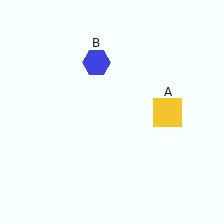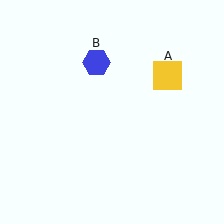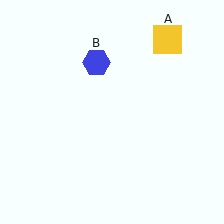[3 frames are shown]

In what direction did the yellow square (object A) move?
The yellow square (object A) moved up.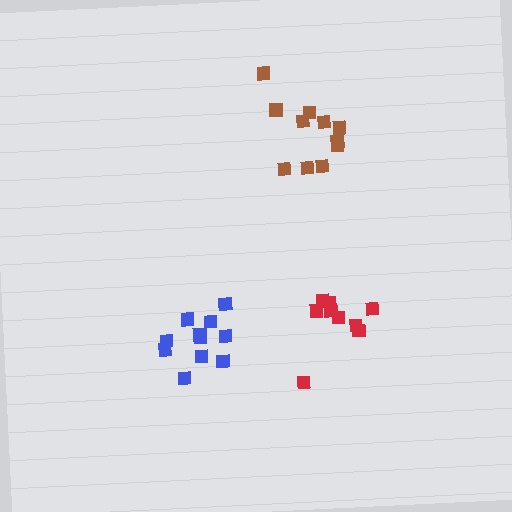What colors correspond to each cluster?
The clusters are colored: blue, red, brown.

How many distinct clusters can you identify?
There are 3 distinct clusters.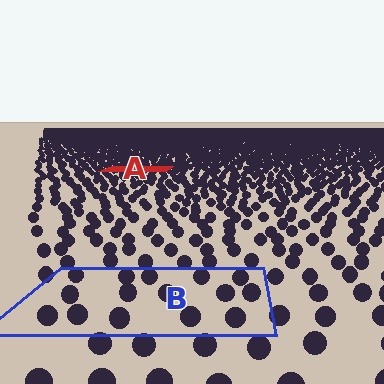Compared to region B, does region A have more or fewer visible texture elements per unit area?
Region A has more texture elements per unit area — they are packed more densely because it is farther away.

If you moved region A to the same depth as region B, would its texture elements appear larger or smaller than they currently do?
They would appear larger. At a closer depth, the same texture elements are projected at a bigger on-screen size.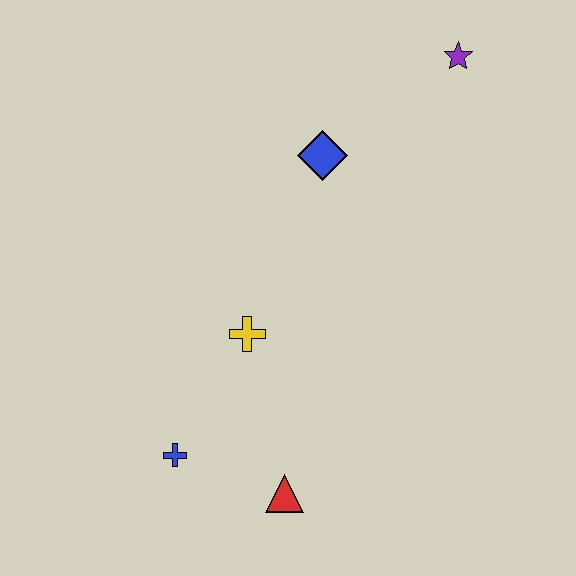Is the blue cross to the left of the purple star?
Yes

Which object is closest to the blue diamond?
The purple star is closest to the blue diamond.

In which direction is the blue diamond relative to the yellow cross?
The blue diamond is above the yellow cross.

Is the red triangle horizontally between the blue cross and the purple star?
Yes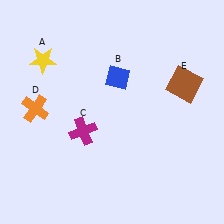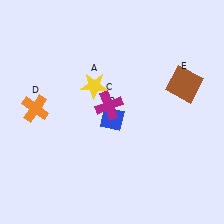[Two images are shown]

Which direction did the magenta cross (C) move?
The magenta cross (C) moved up.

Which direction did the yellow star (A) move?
The yellow star (A) moved right.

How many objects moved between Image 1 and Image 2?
3 objects moved between the two images.